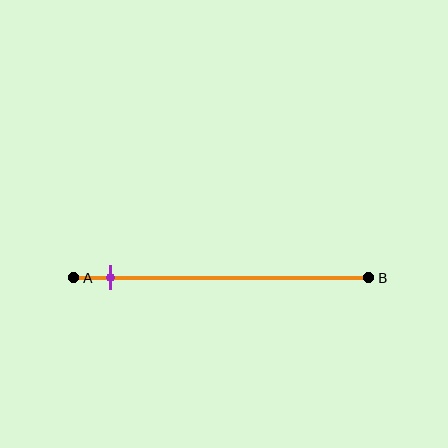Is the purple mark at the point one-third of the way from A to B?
No, the mark is at about 10% from A, not at the 33% one-third point.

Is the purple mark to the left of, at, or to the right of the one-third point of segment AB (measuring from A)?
The purple mark is to the left of the one-third point of segment AB.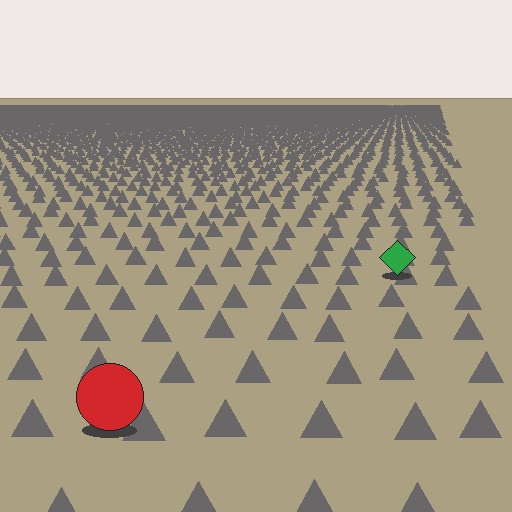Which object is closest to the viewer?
The red circle is closest. The texture marks near it are larger and more spread out.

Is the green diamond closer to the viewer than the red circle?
No. The red circle is closer — you can tell from the texture gradient: the ground texture is coarser near it.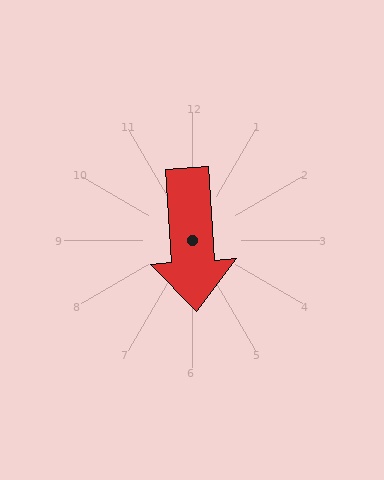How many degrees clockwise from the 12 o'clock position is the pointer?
Approximately 176 degrees.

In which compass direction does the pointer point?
South.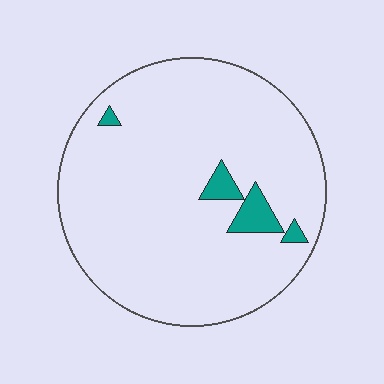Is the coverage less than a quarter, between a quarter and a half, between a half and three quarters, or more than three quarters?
Less than a quarter.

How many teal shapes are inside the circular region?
4.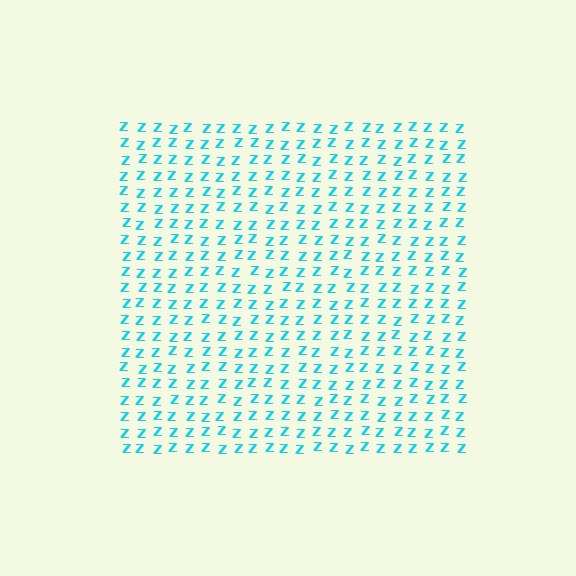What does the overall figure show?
The overall figure shows a square.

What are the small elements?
The small elements are letter Z's.